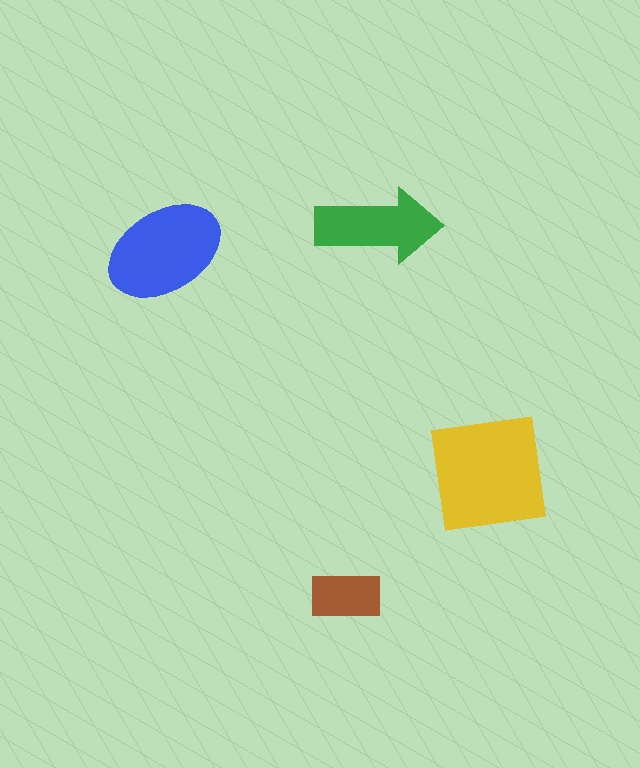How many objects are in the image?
There are 4 objects in the image.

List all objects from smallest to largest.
The brown rectangle, the green arrow, the blue ellipse, the yellow square.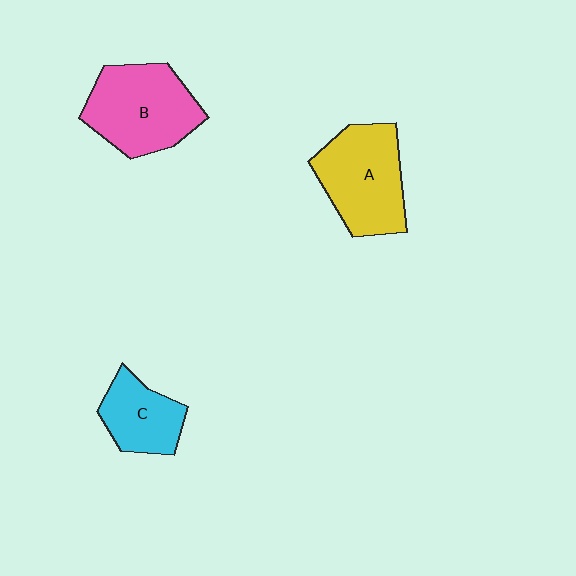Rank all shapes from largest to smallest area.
From largest to smallest: B (pink), A (yellow), C (cyan).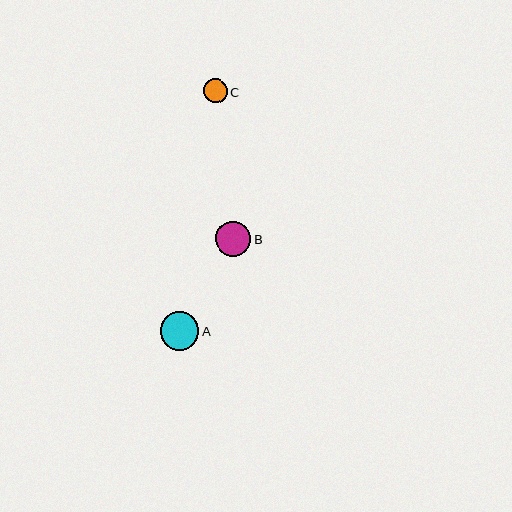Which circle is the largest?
Circle A is the largest with a size of approximately 38 pixels.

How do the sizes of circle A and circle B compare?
Circle A and circle B are approximately the same size.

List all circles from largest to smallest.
From largest to smallest: A, B, C.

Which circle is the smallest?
Circle C is the smallest with a size of approximately 24 pixels.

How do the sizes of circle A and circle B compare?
Circle A and circle B are approximately the same size.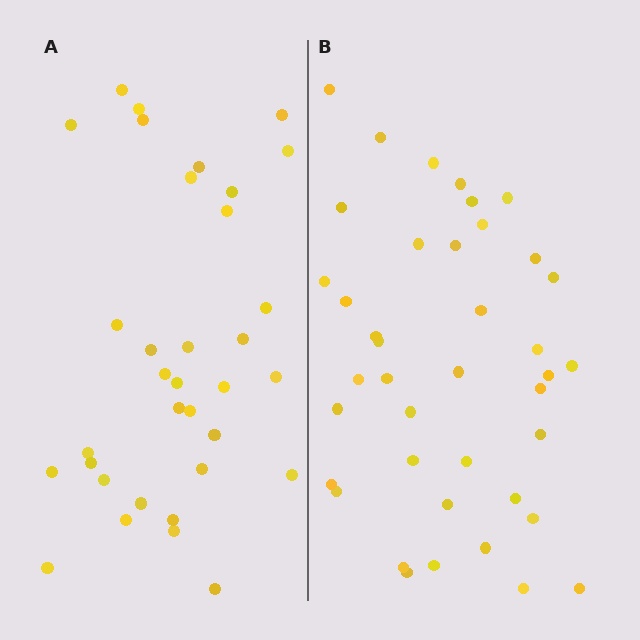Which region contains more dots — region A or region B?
Region B (the right region) has more dots.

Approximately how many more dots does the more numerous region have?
Region B has about 6 more dots than region A.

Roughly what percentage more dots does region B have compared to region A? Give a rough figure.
About 20% more.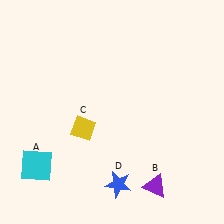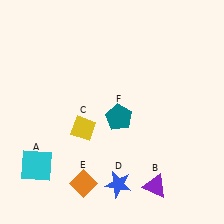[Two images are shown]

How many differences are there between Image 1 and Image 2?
There are 2 differences between the two images.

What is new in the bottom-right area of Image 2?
A teal pentagon (F) was added in the bottom-right area of Image 2.